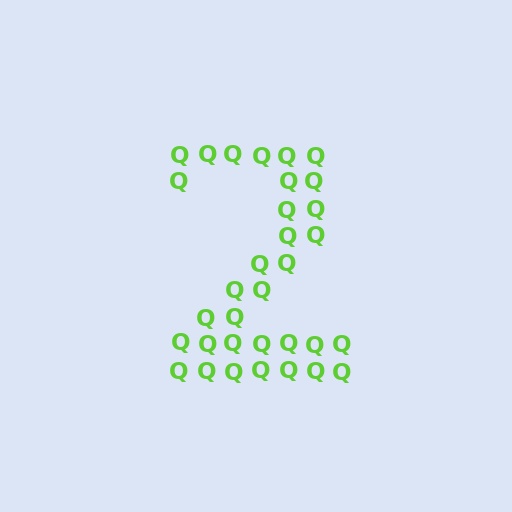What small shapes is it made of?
It is made of small letter Q's.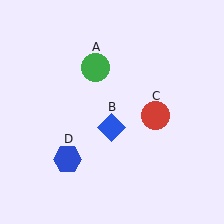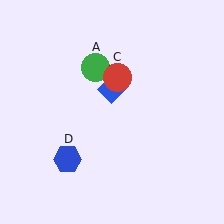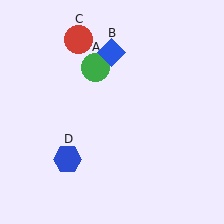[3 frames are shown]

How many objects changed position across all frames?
2 objects changed position: blue diamond (object B), red circle (object C).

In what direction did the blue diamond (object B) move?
The blue diamond (object B) moved up.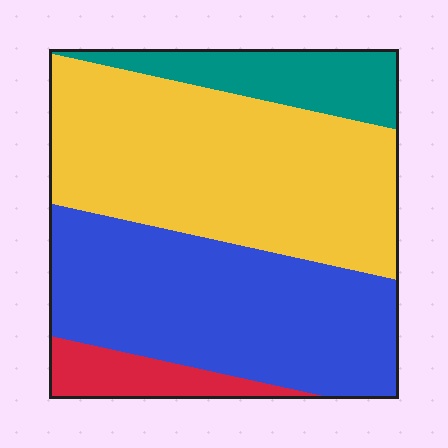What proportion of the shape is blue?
Blue takes up about three eighths (3/8) of the shape.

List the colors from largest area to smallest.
From largest to smallest: yellow, blue, teal, red.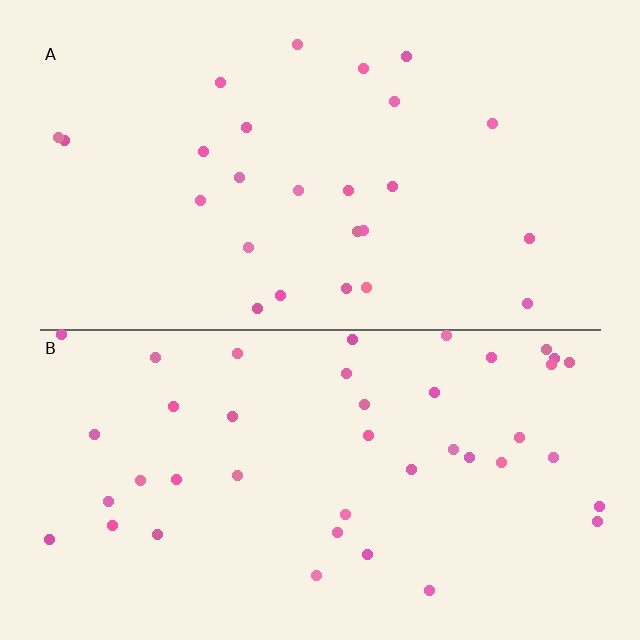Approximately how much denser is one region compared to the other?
Approximately 1.6× — region B over region A.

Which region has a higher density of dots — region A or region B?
B (the bottom).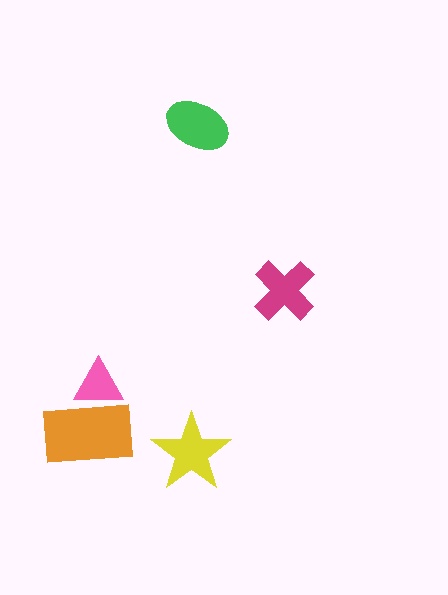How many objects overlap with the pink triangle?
1 object overlaps with the pink triangle.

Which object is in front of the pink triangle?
The orange rectangle is in front of the pink triangle.